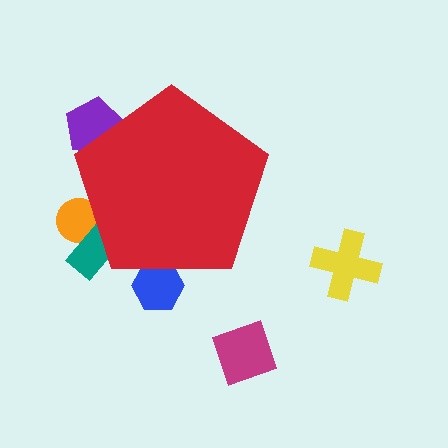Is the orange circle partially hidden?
Yes, the orange circle is partially hidden behind the red pentagon.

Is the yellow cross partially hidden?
No, the yellow cross is fully visible.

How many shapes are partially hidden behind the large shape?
4 shapes are partially hidden.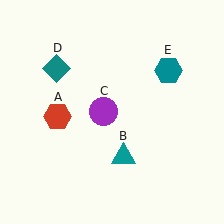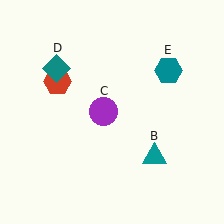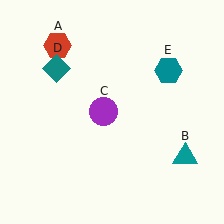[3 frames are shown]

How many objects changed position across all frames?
2 objects changed position: red hexagon (object A), teal triangle (object B).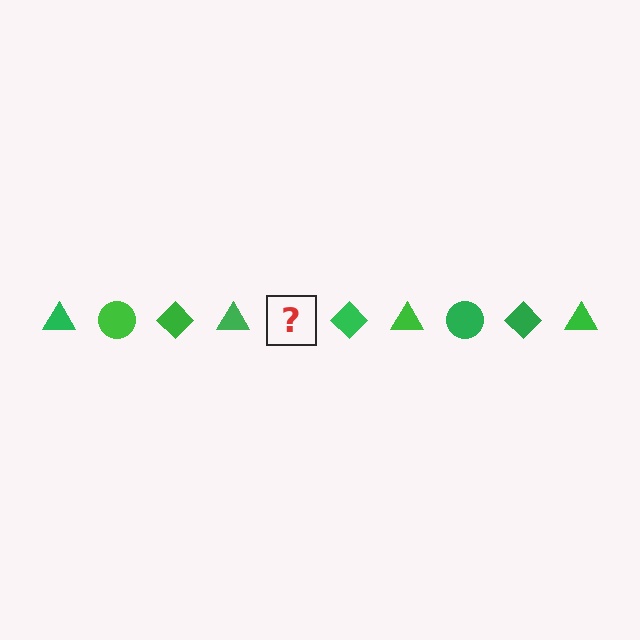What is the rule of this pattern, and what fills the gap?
The rule is that the pattern cycles through triangle, circle, diamond shapes in green. The gap should be filled with a green circle.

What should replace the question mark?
The question mark should be replaced with a green circle.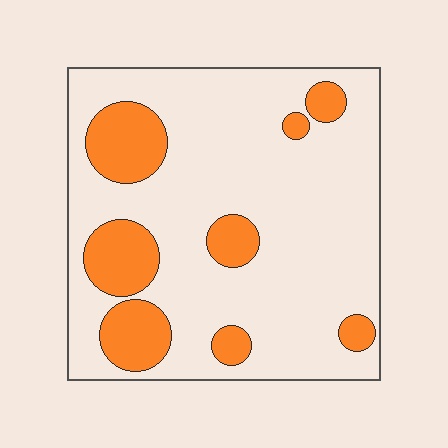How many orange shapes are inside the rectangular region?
8.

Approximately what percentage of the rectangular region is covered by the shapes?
Approximately 20%.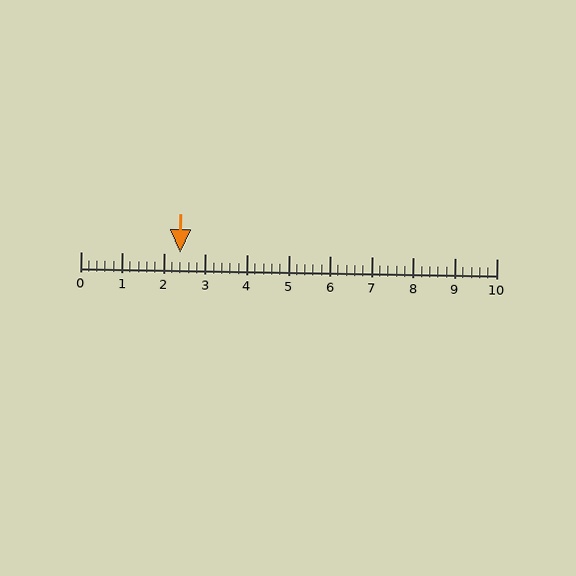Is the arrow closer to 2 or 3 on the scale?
The arrow is closer to 2.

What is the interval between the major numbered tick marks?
The major tick marks are spaced 1 units apart.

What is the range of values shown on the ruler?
The ruler shows values from 0 to 10.